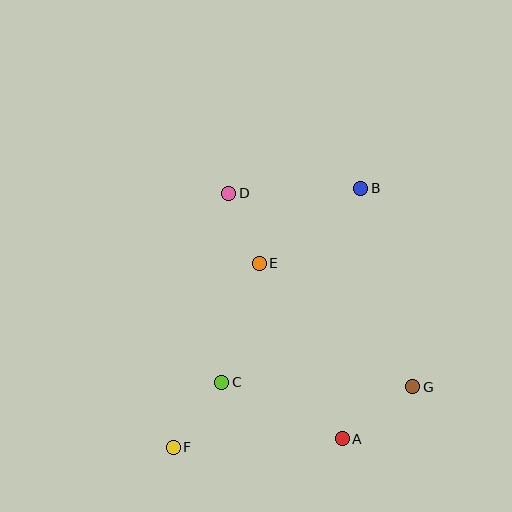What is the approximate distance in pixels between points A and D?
The distance between A and D is approximately 270 pixels.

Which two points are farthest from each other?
Points B and F are farthest from each other.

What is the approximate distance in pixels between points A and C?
The distance between A and C is approximately 133 pixels.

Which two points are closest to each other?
Points D and E are closest to each other.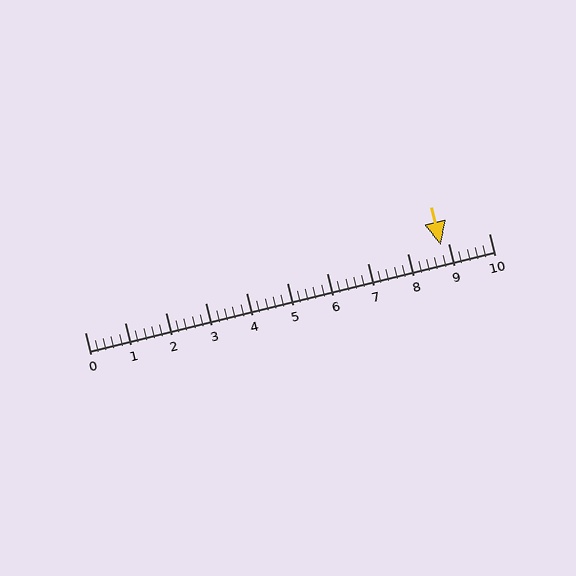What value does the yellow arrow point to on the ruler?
The yellow arrow points to approximately 8.8.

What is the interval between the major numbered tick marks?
The major tick marks are spaced 1 units apart.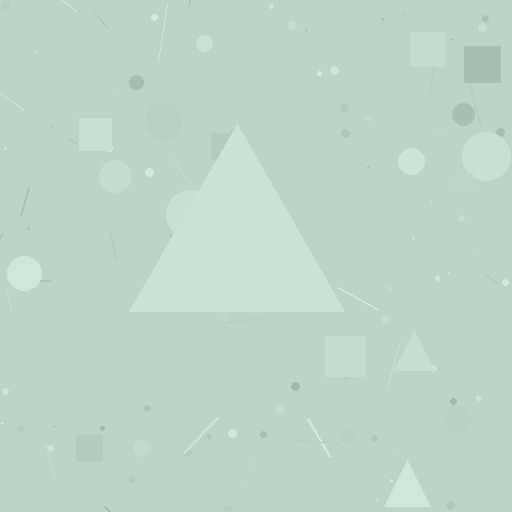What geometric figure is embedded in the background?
A triangle is embedded in the background.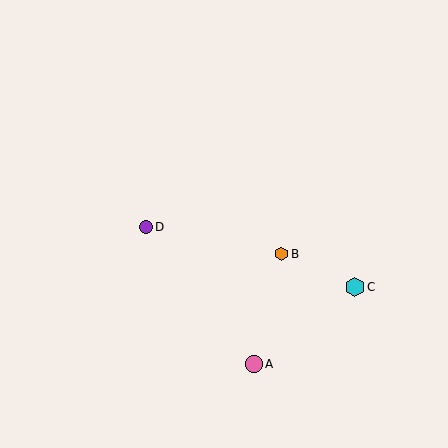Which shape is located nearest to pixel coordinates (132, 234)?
The purple circle (labeled D) at (146, 227) is nearest to that location.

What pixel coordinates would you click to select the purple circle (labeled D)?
Click at (146, 227) to select the purple circle D.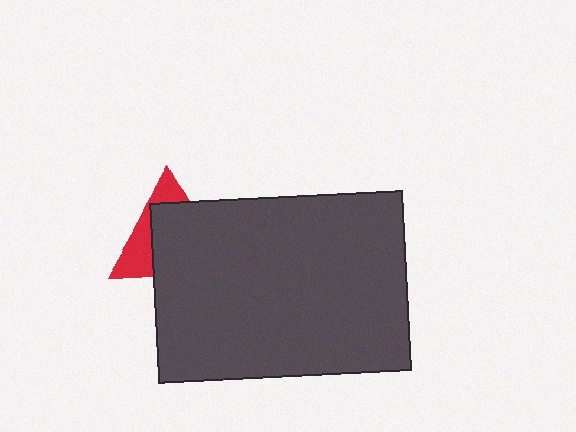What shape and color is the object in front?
The object in front is a dark gray rectangle.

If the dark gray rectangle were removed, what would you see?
You would see the complete red triangle.